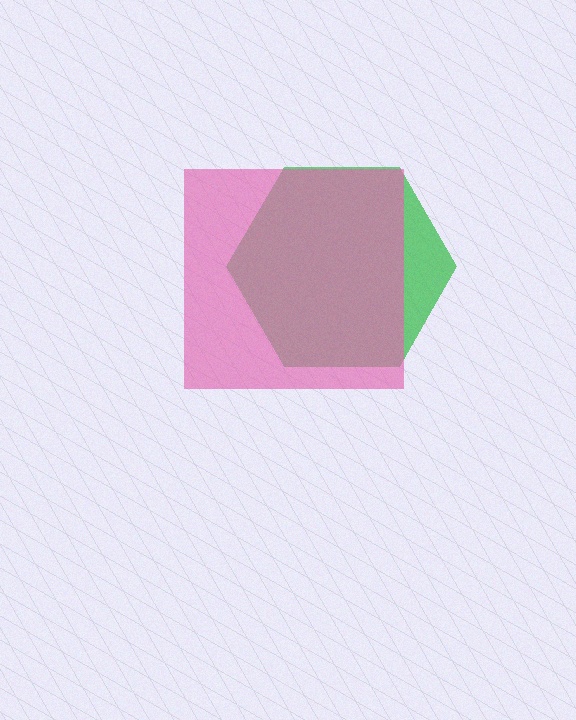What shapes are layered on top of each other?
The layered shapes are: a green hexagon, a pink square.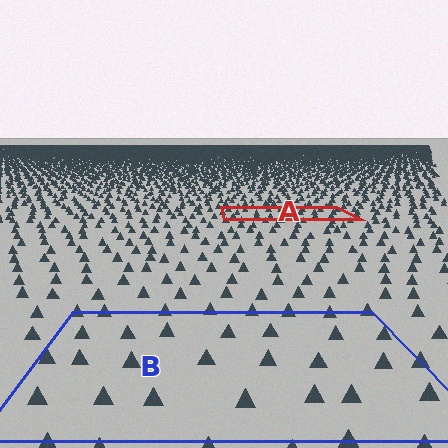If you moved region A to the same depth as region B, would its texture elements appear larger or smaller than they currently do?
They would appear larger. At a closer depth, the same texture elements are projected at a bigger on-screen size.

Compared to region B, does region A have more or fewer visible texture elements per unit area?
Region A has more texture elements per unit area — they are packed more densely because it is farther away.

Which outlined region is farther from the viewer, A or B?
Region A is farther from the viewer — the texture elements inside it appear smaller and more densely packed.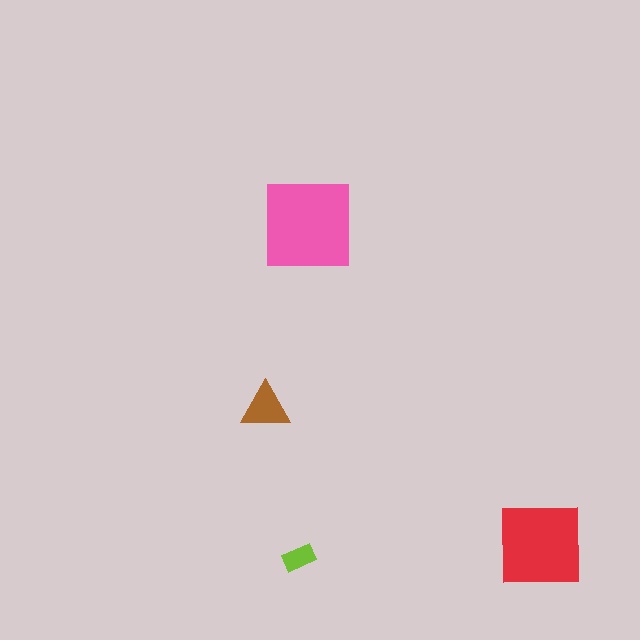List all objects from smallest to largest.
The lime rectangle, the brown triangle, the red square, the pink square.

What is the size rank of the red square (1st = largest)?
2nd.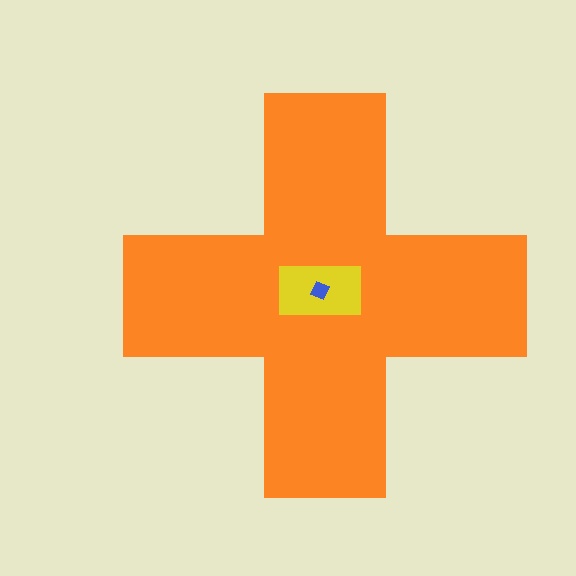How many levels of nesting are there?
3.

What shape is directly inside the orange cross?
The yellow rectangle.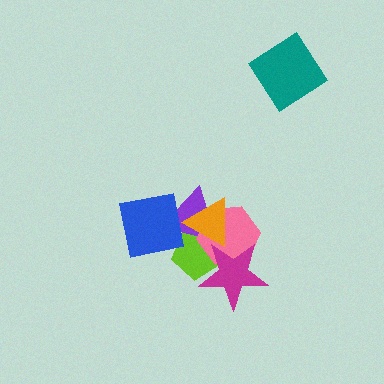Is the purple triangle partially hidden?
Yes, it is partially covered by another shape.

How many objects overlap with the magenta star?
3 objects overlap with the magenta star.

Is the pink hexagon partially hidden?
Yes, it is partially covered by another shape.